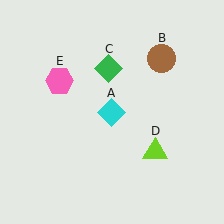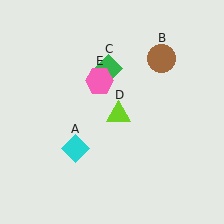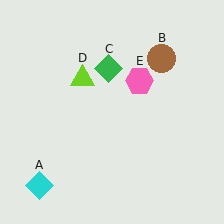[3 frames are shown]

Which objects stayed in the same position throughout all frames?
Brown circle (object B) and green diamond (object C) remained stationary.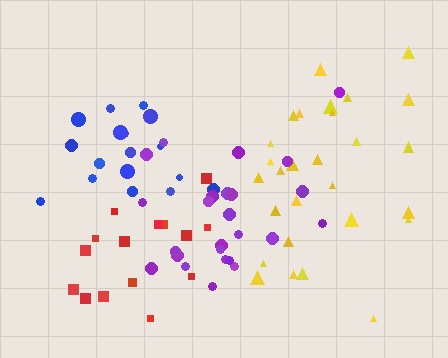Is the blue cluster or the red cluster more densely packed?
Blue.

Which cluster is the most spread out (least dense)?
Yellow.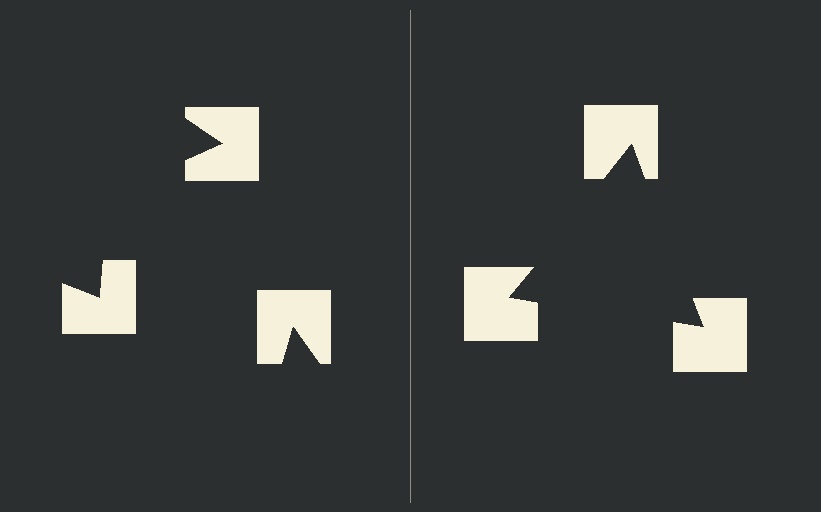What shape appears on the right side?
An illusory triangle.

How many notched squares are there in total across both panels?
6 — 3 on each side.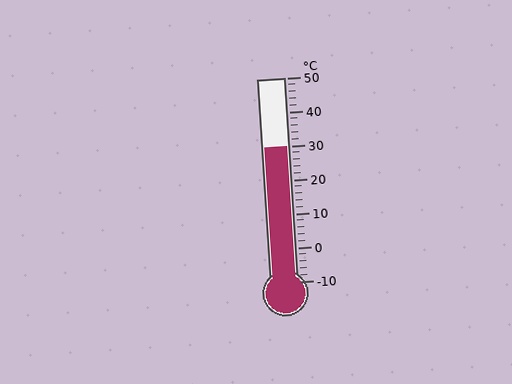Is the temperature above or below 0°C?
The temperature is above 0°C.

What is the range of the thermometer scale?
The thermometer scale ranges from -10°C to 50°C.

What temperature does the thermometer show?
The thermometer shows approximately 30°C.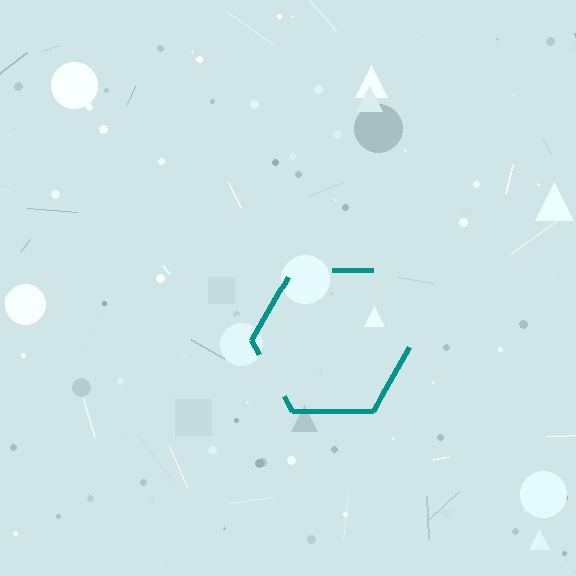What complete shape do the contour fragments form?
The contour fragments form a hexagon.